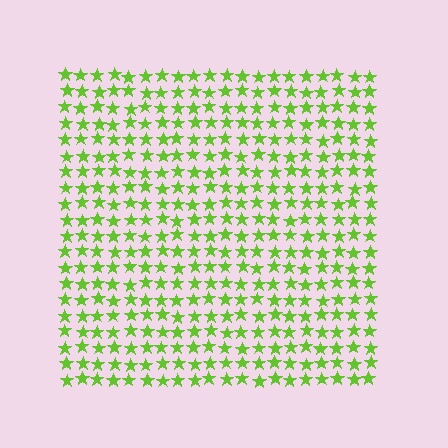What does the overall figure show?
The overall figure shows a square.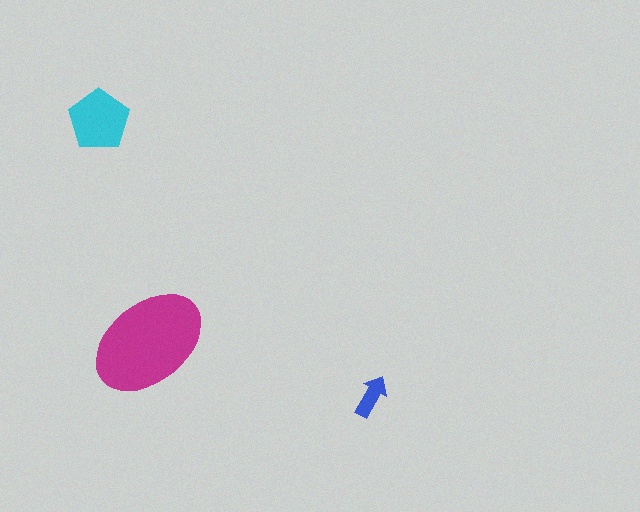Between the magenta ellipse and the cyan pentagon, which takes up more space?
The magenta ellipse.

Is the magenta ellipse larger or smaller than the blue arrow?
Larger.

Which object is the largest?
The magenta ellipse.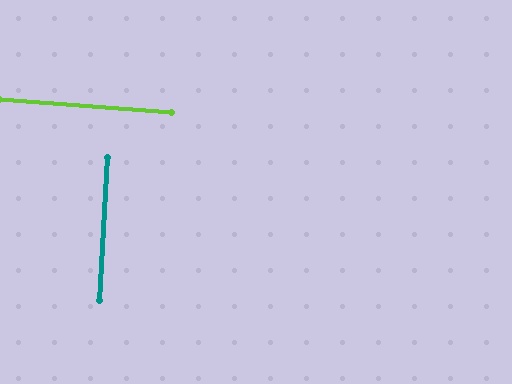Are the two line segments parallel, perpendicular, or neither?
Perpendicular — they meet at approximately 89°.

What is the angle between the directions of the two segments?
Approximately 89 degrees.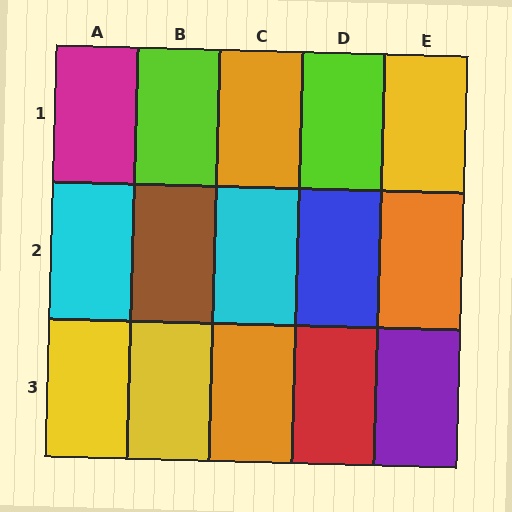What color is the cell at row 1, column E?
Yellow.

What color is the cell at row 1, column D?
Lime.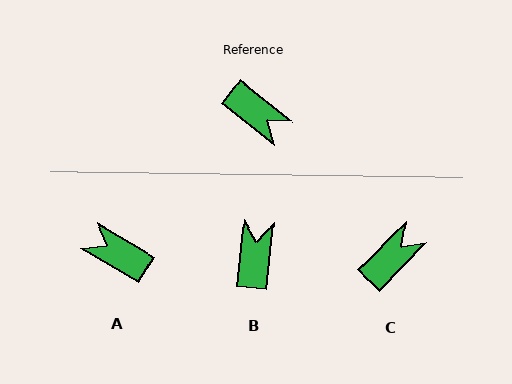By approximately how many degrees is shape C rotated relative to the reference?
Approximately 84 degrees counter-clockwise.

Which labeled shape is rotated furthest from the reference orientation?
A, about 173 degrees away.